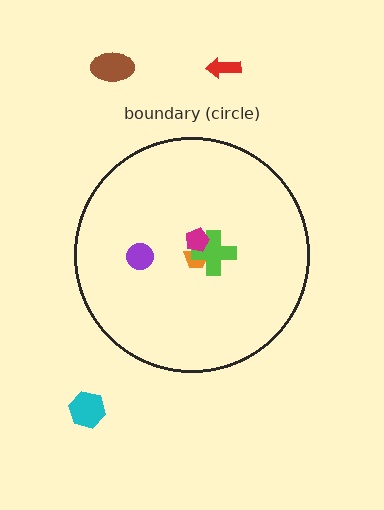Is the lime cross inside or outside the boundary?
Inside.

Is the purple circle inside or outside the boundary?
Inside.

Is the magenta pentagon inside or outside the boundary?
Inside.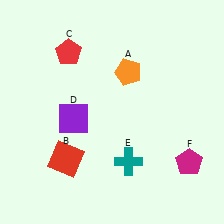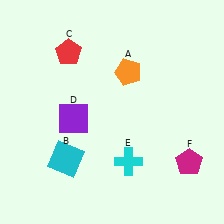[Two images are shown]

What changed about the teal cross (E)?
In Image 1, E is teal. In Image 2, it changed to cyan.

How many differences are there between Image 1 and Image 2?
There are 2 differences between the two images.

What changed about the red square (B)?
In Image 1, B is red. In Image 2, it changed to cyan.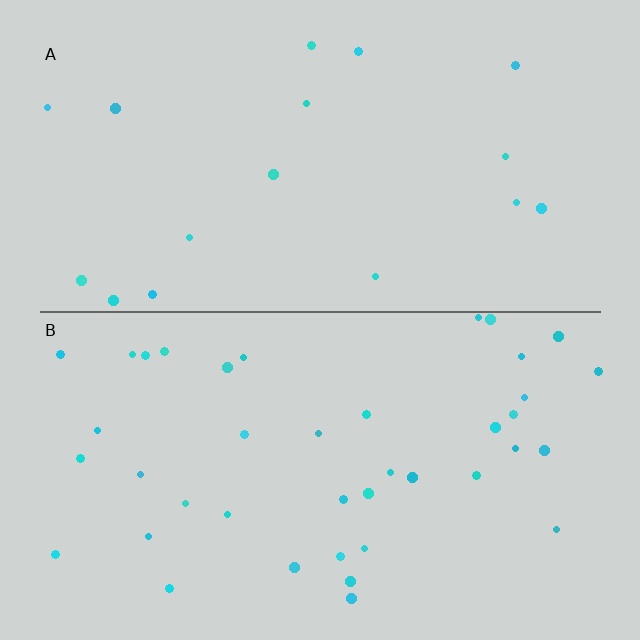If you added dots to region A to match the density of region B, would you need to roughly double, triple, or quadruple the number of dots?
Approximately double.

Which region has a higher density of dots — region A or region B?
B (the bottom).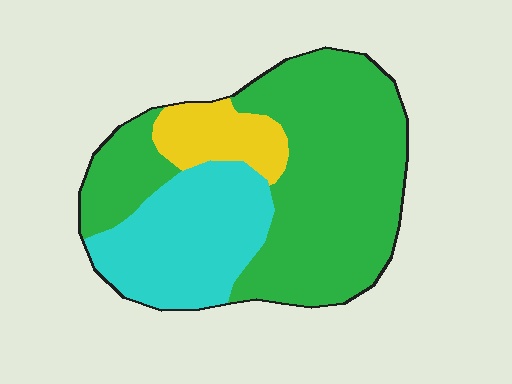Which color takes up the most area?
Green, at roughly 60%.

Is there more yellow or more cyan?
Cyan.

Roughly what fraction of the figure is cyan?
Cyan takes up about one quarter (1/4) of the figure.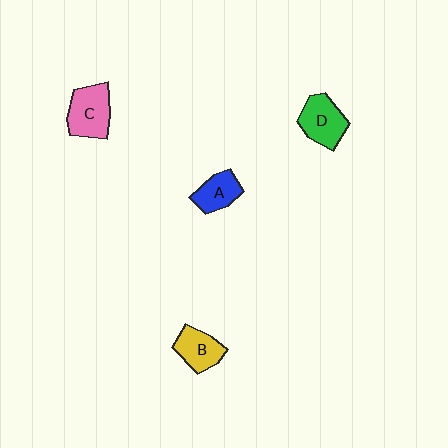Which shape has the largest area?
Shape C (pink).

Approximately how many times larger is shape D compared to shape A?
Approximately 1.3 times.